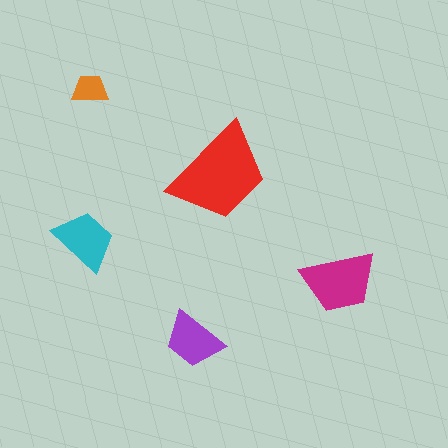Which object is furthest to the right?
The magenta trapezoid is rightmost.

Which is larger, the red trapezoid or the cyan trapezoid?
The red one.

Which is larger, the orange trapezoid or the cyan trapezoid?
The cyan one.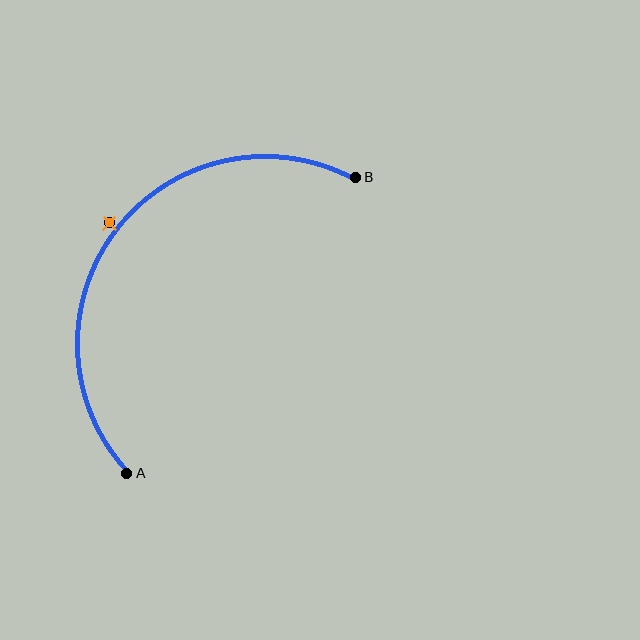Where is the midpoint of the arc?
The arc midpoint is the point on the curve farthest from the straight line joining A and B. It sits above and to the left of that line.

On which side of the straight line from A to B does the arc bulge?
The arc bulges above and to the left of the straight line connecting A and B.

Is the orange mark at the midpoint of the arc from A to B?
No — the orange mark does not lie on the arc at all. It sits slightly outside the curve.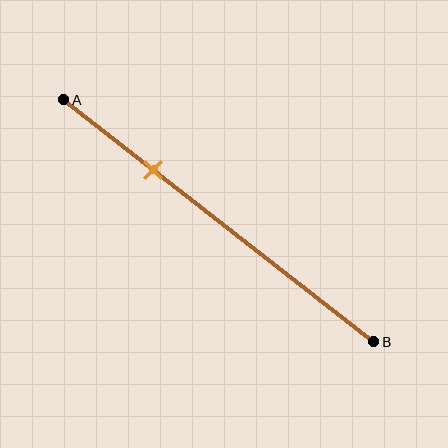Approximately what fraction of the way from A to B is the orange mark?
The orange mark is approximately 30% of the way from A to B.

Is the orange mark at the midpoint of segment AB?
No, the mark is at about 30% from A, not at the 50% midpoint.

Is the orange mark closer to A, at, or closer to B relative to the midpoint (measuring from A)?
The orange mark is closer to point A than the midpoint of segment AB.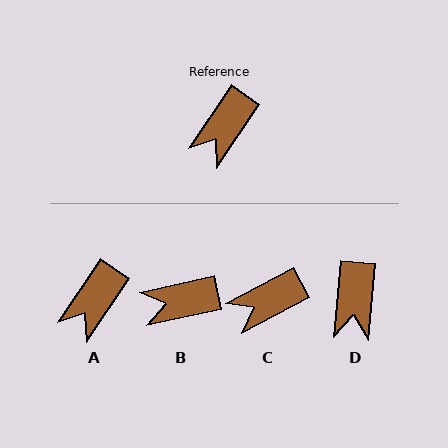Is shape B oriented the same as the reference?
No, it is off by about 44 degrees.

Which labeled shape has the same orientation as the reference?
A.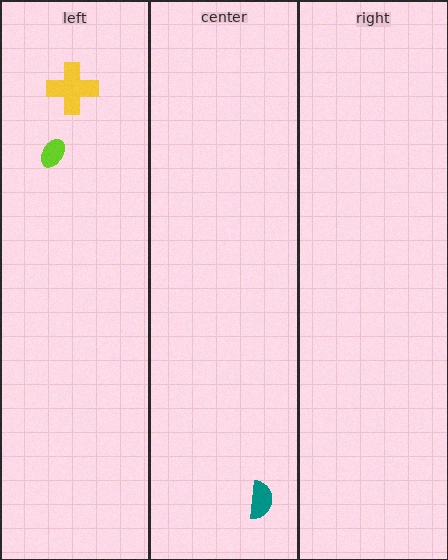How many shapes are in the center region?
1.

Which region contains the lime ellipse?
The left region.